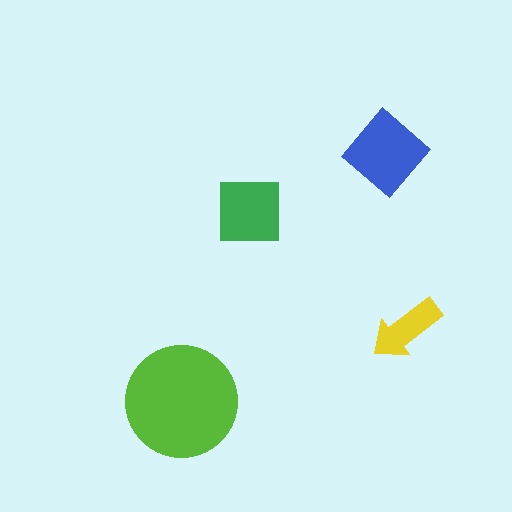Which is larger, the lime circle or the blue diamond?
The lime circle.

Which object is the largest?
The lime circle.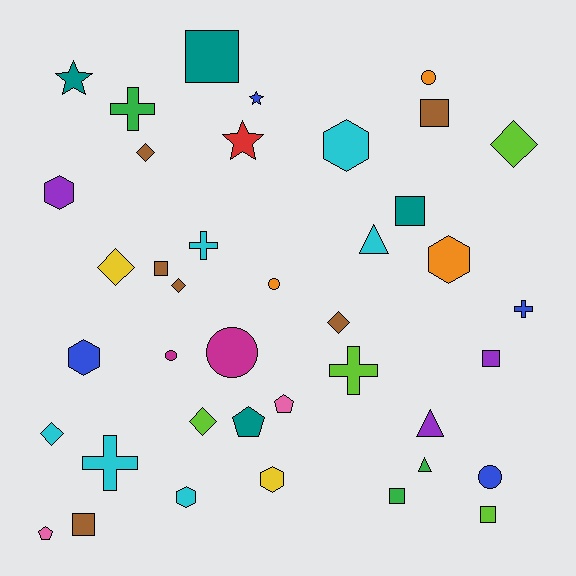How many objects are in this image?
There are 40 objects.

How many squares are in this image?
There are 8 squares.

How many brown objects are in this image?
There are 6 brown objects.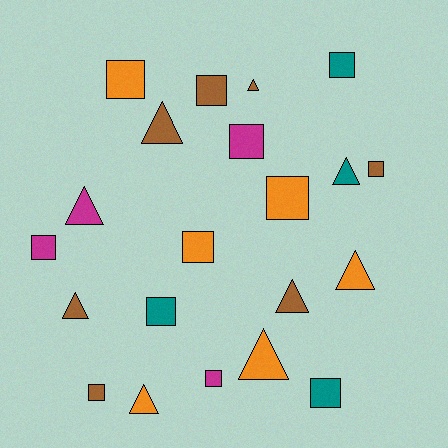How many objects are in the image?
There are 21 objects.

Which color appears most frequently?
Brown, with 7 objects.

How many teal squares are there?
There are 3 teal squares.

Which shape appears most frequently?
Square, with 12 objects.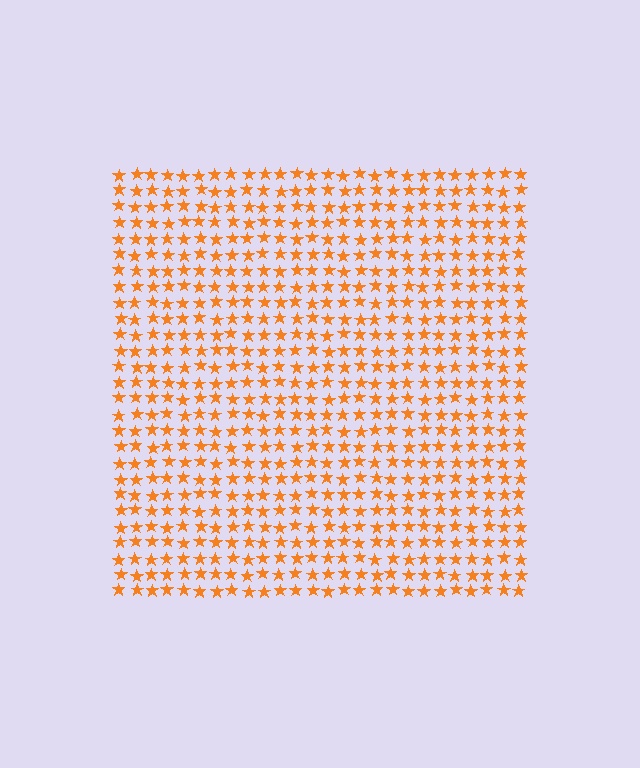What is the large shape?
The large shape is a square.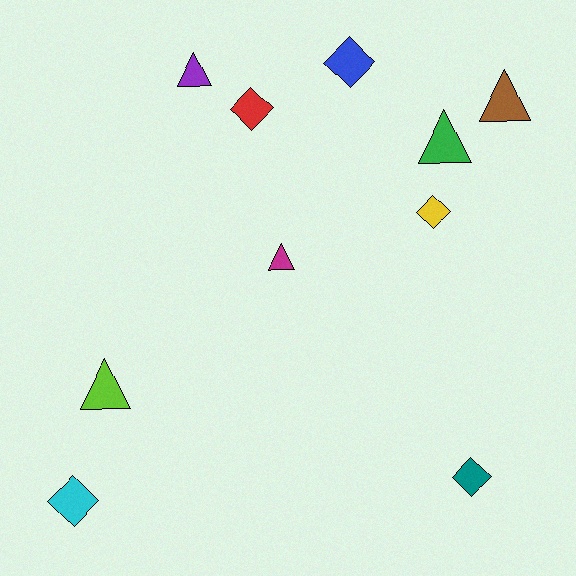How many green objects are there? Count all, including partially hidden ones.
There is 1 green object.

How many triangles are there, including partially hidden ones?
There are 5 triangles.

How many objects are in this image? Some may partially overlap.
There are 10 objects.